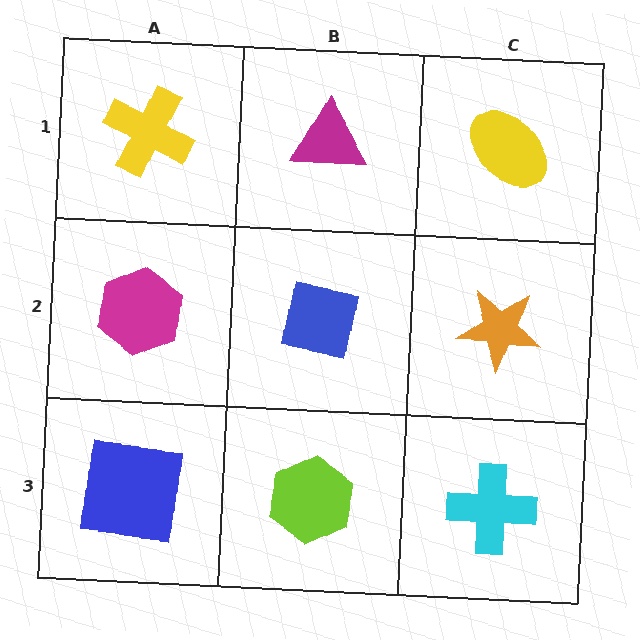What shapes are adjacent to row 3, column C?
An orange star (row 2, column C), a lime hexagon (row 3, column B).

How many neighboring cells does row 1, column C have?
2.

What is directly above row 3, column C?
An orange star.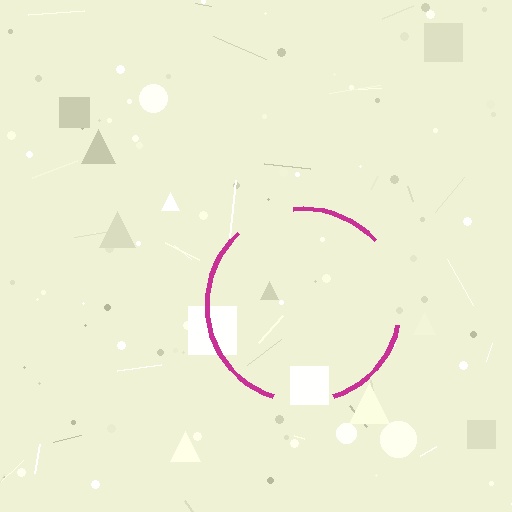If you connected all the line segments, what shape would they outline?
They would outline a circle.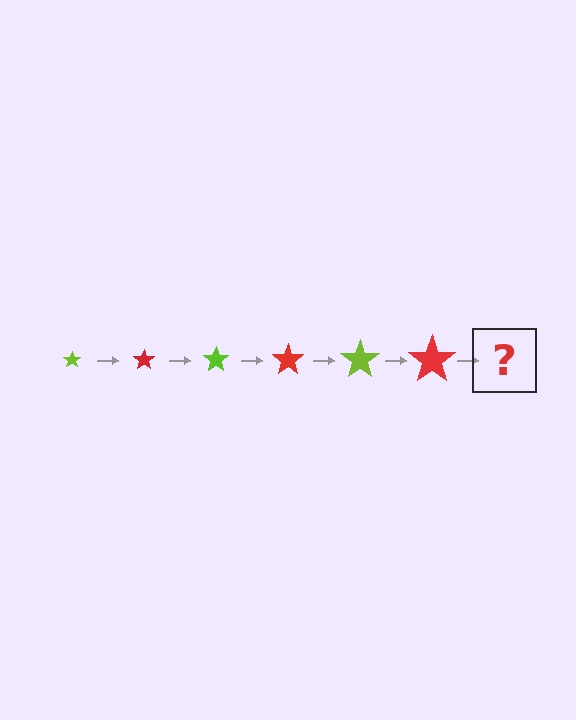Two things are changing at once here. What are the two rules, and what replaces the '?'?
The two rules are that the star grows larger each step and the color cycles through lime and red. The '?' should be a lime star, larger than the previous one.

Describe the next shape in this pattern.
It should be a lime star, larger than the previous one.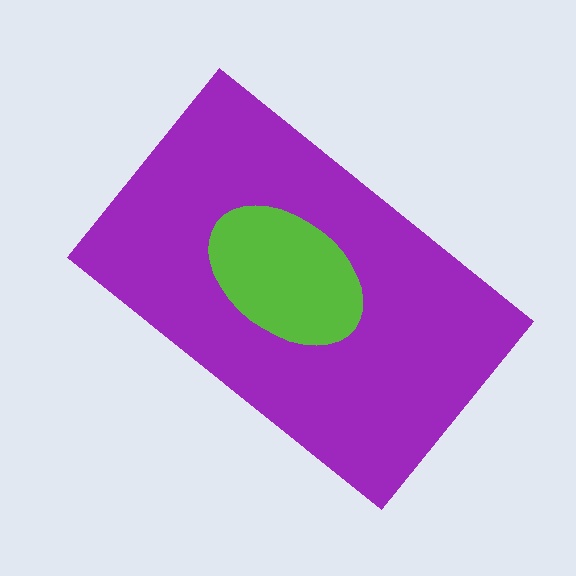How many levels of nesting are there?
2.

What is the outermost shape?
The purple rectangle.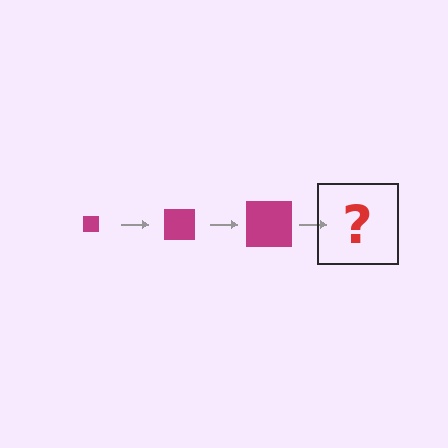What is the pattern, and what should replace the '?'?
The pattern is that the square gets progressively larger each step. The '?' should be a magenta square, larger than the previous one.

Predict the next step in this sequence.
The next step is a magenta square, larger than the previous one.